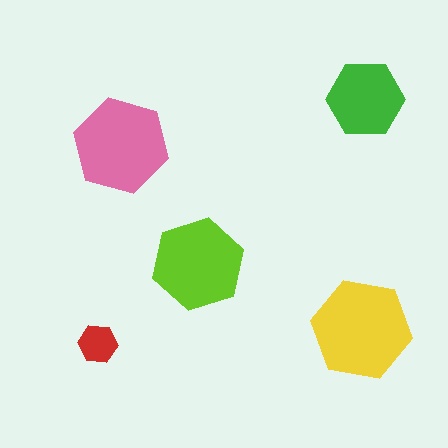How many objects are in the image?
There are 5 objects in the image.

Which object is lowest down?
The red hexagon is bottommost.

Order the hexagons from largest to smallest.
the yellow one, the pink one, the lime one, the green one, the red one.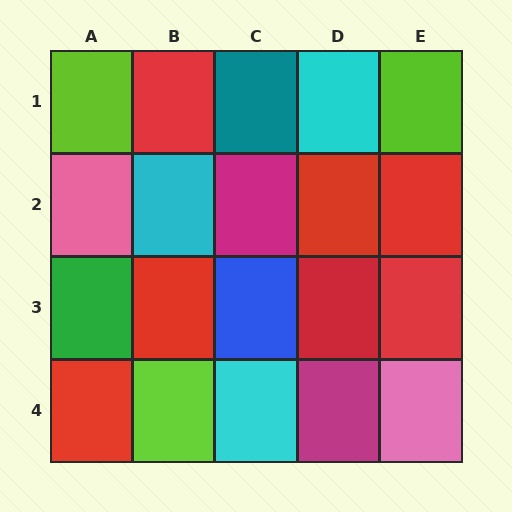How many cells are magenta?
2 cells are magenta.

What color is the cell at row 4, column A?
Red.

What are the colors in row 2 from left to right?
Pink, cyan, magenta, red, red.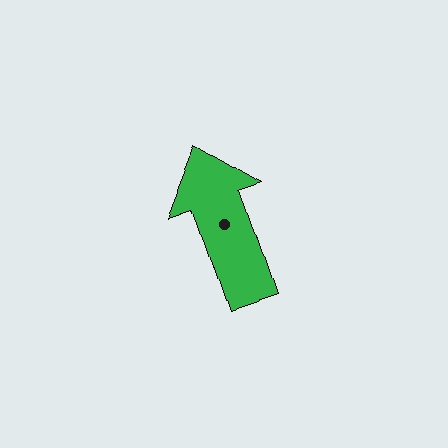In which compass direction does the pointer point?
North.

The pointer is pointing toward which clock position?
Roughly 11 o'clock.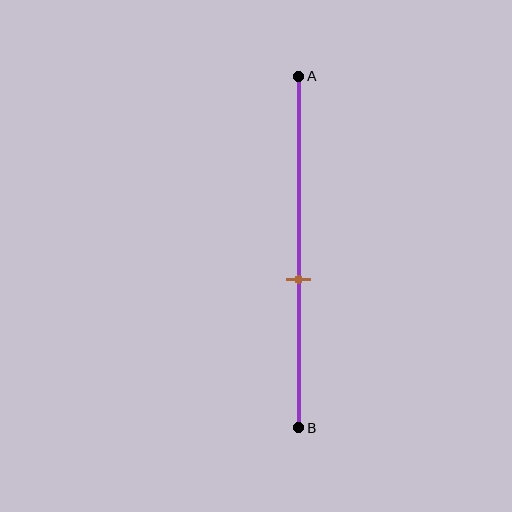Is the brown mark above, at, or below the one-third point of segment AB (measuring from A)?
The brown mark is below the one-third point of segment AB.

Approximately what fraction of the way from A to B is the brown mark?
The brown mark is approximately 60% of the way from A to B.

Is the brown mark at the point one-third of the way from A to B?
No, the mark is at about 60% from A, not at the 33% one-third point.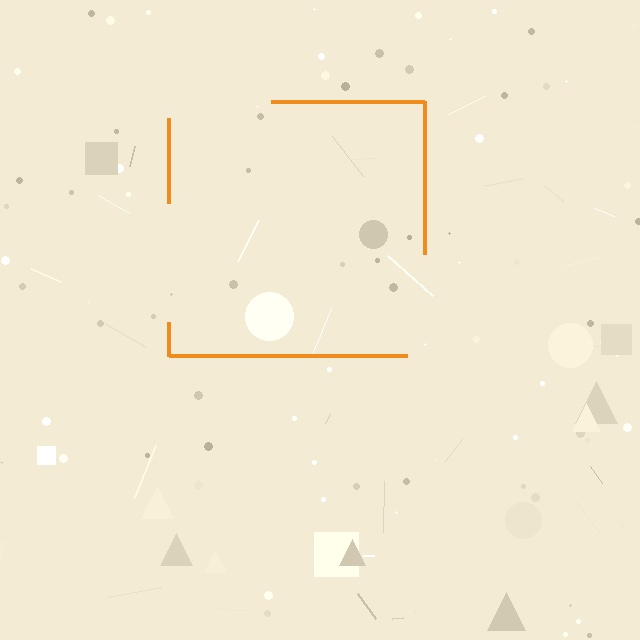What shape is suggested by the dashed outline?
The dashed outline suggests a square.